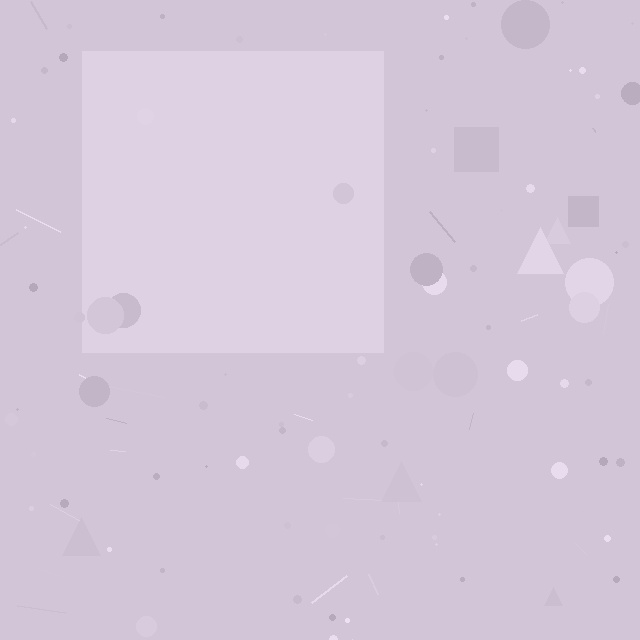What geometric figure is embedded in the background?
A square is embedded in the background.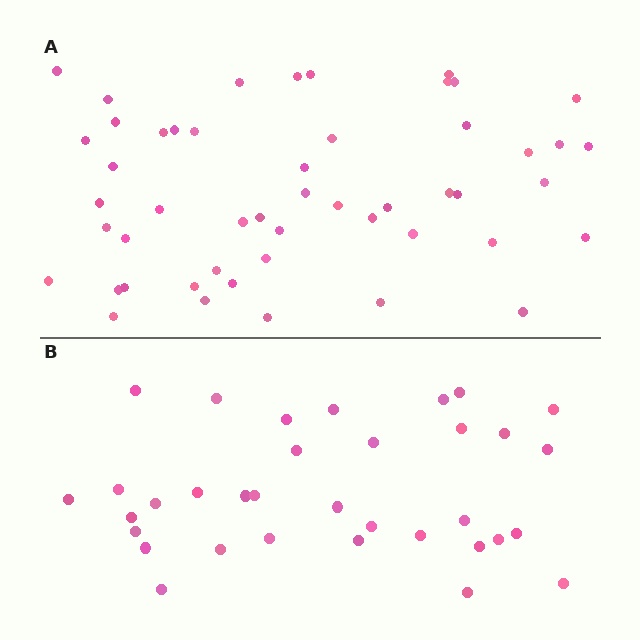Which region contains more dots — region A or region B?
Region A (the top region) has more dots.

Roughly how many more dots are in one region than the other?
Region A has approximately 15 more dots than region B.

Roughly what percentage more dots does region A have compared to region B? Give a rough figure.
About 45% more.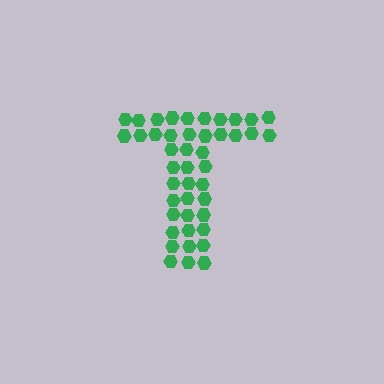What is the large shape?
The large shape is the letter T.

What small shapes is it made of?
It is made of small hexagons.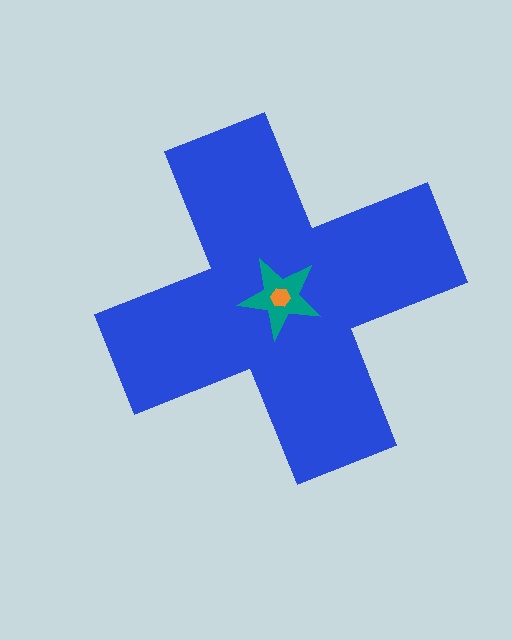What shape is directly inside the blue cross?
The teal star.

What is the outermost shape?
The blue cross.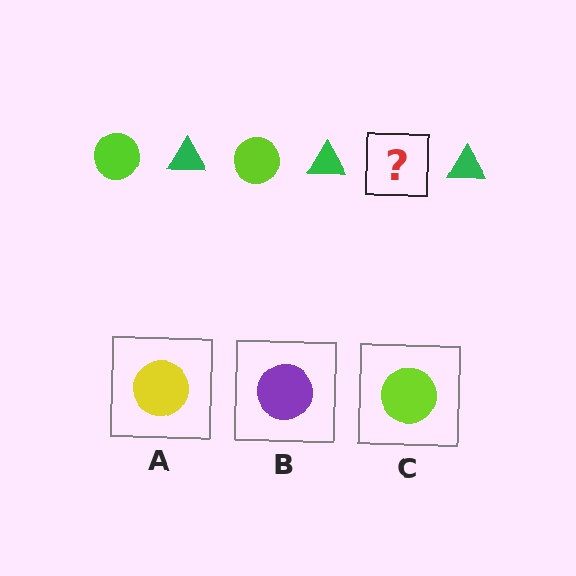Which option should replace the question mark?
Option C.